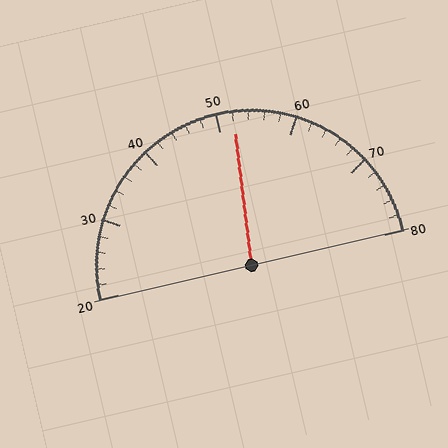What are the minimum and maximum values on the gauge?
The gauge ranges from 20 to 80.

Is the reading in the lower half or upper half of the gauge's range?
The reading is in the upper half of the range (20 to 80).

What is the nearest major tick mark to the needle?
The nearest major tick mark is 50.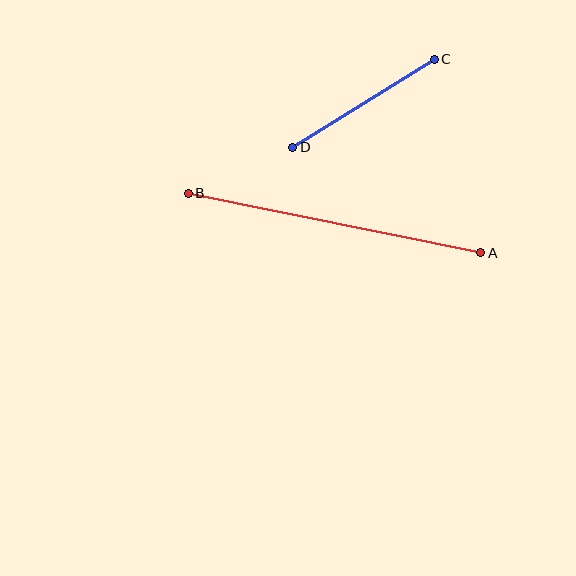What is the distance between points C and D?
The distance is approximately 167 pixels.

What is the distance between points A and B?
The distance is approximately 298 pixels.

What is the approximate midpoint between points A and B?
The midpoint is at approximately (334, 223) pixels.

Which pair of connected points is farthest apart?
Points A and B are farthest apart.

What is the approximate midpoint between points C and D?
The midpoint is at approximately (363, 103) pixels.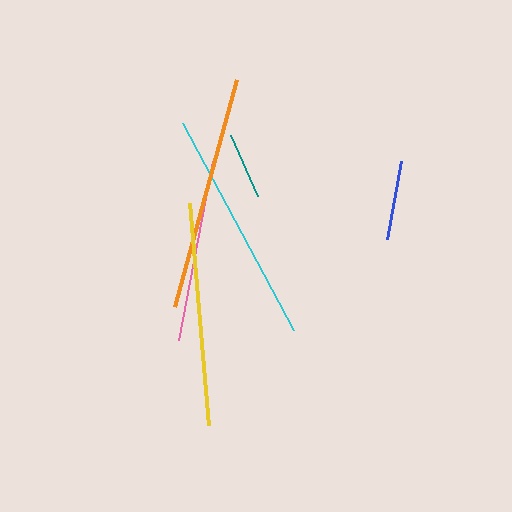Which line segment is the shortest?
The teal line is the shortest at approximately 66 pixels.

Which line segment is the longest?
The orange line is the longest at approximately 236 pixels.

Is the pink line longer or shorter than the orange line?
The orange line is longer than the pink line.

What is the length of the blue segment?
The blue segment is approximately 80 pixels long.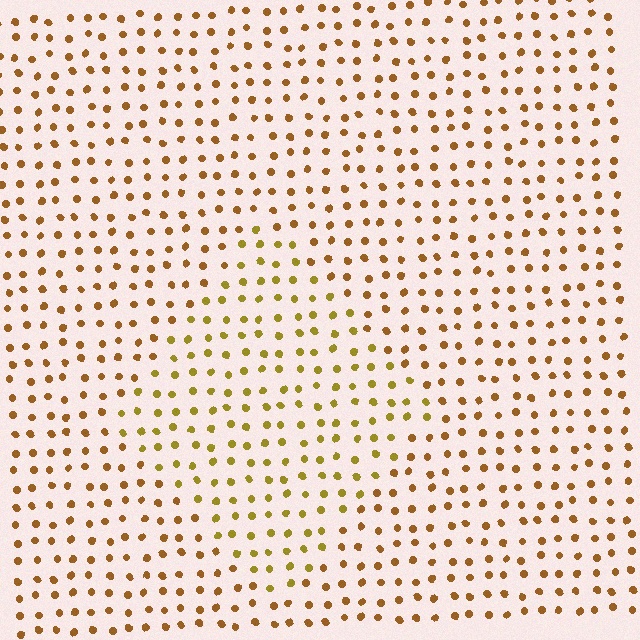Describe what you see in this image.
The image is filled with small brown elements in a uniform arrangement. A diamond-shaped region is visible where the elements are tinted to a slightly different hue, forming a subtle color boundary.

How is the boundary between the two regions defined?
The boundary is defined purely by a slight shift in hue (about 23 degrees). Spacing, size, and orientation are identical on both sides.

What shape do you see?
I see a diamond.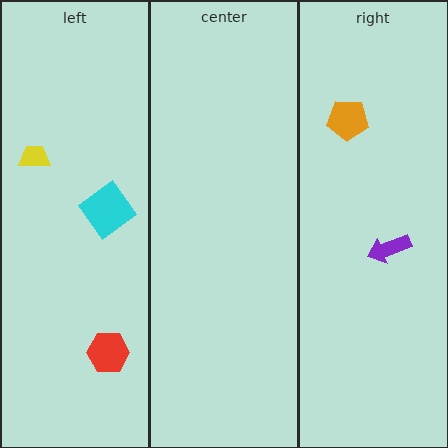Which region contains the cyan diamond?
The left region.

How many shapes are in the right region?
2.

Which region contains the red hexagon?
The left region.